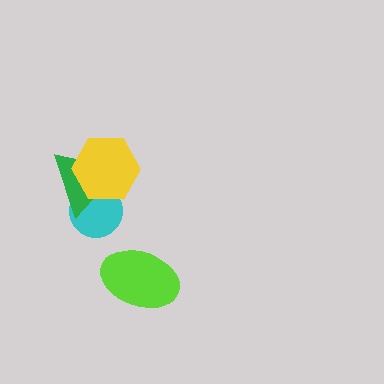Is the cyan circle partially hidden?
Yes, it is partially covered by another shape.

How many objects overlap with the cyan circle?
2 objects overlap with the cyan circle.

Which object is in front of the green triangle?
The yellow hexagon is in front of the green triangle.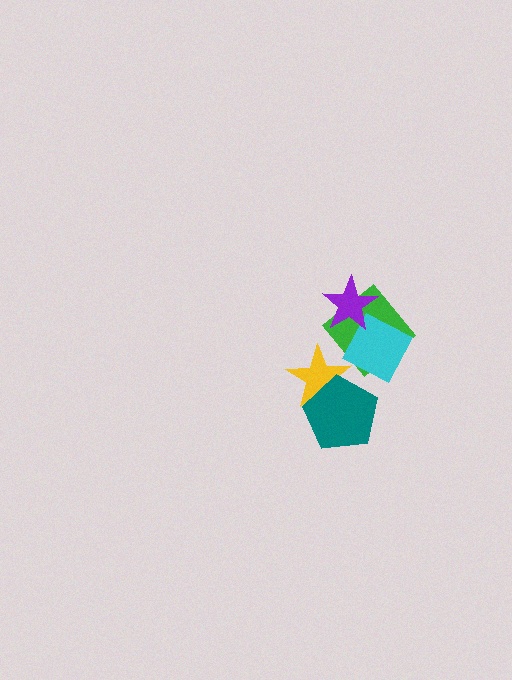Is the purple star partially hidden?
No, no other shape covers it.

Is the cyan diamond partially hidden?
Yes, it is partially covered by another shape.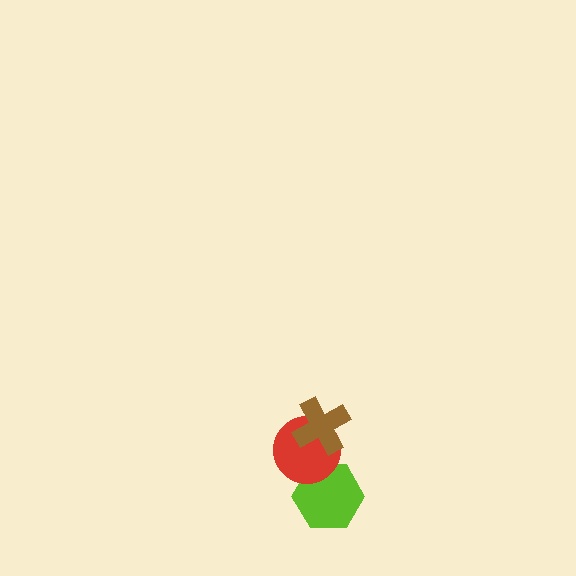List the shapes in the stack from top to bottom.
From top to bottom: the brown cross, the red circle, the lime hexagon.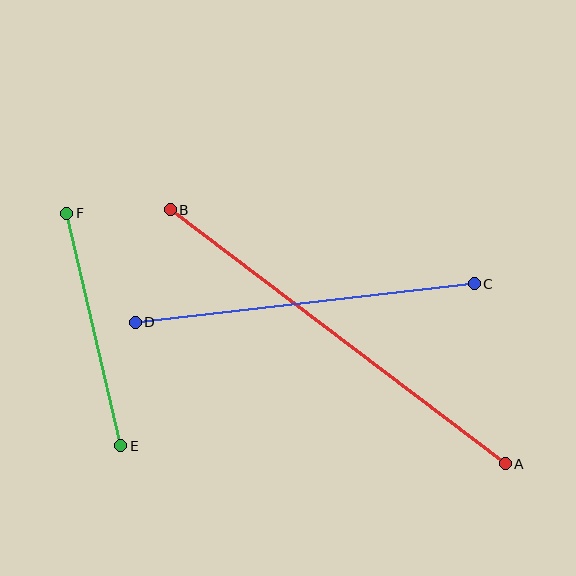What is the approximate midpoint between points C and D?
The midpoint is at approximately (305, 303) pixels.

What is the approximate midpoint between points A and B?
The midpoint is at approximately (338, 337) pixels.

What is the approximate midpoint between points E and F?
The midpoint is at approximately (94, 330) pixels.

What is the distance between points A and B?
The distance is approximately 420 pixels.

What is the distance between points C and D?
The distance is approximately 341 pixels.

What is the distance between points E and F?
The distance is approximately 239 pixels.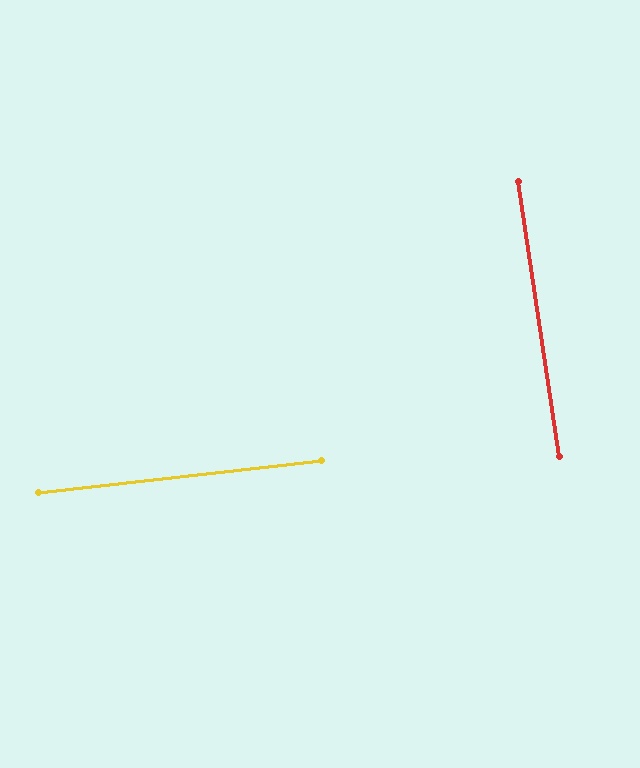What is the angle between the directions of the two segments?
Approximately 88 degrees.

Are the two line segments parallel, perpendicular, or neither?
Perpendicular — they meet at approximately 88°.